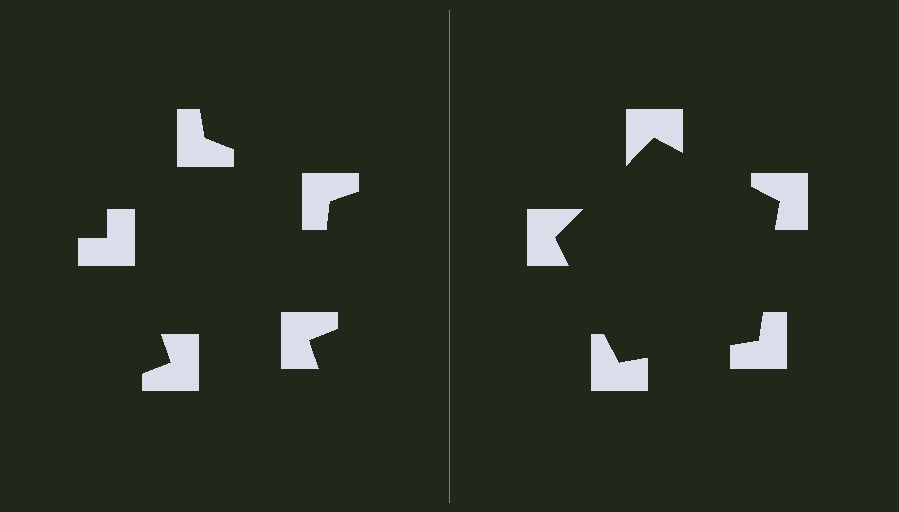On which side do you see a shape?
An illusory pentagon appears on the right side. On the left side the wedge cuts are rotated, so no coherent shape forms.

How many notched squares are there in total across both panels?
10 — 5 on each side.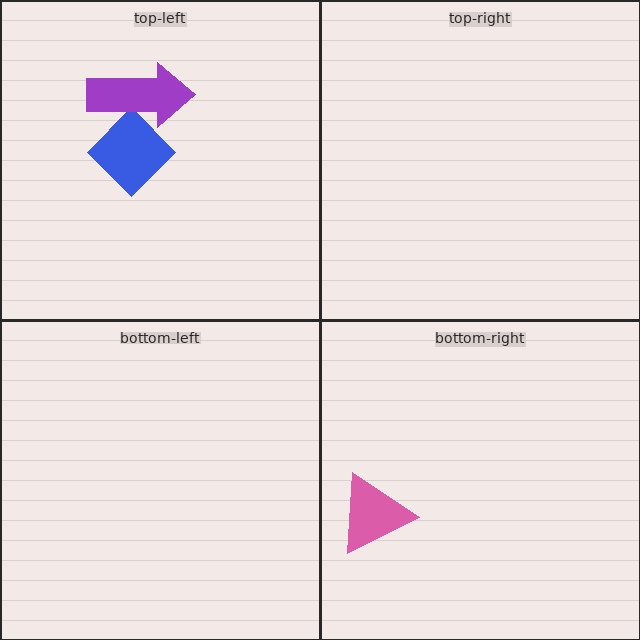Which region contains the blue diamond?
The top-left region.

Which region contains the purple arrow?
The top-left region.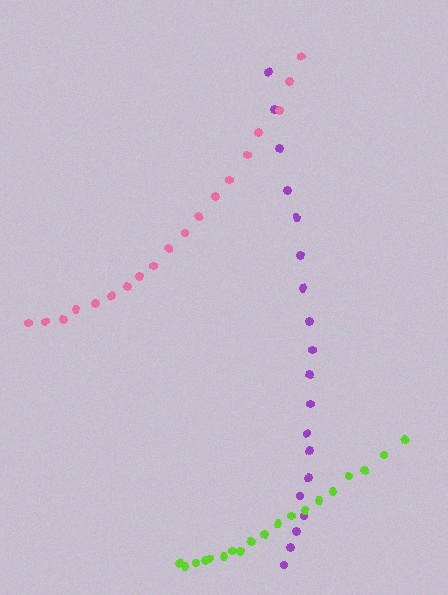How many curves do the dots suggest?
There are 3 distinct paths.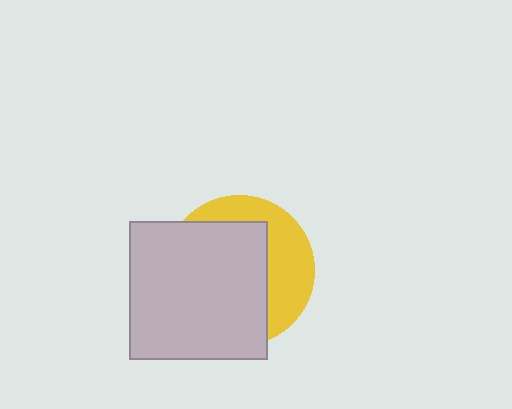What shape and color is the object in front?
The object in front is a light gray square.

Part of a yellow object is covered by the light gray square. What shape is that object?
It is a circle.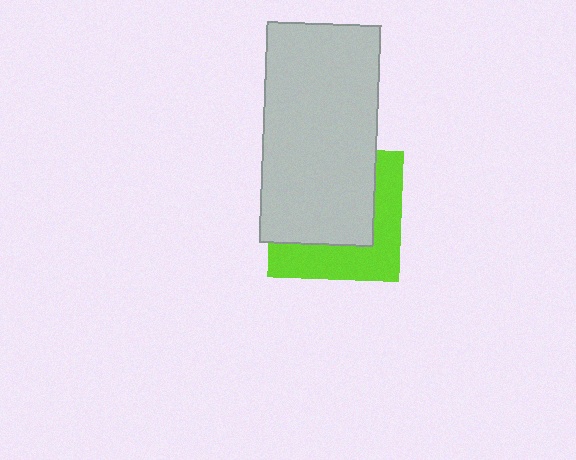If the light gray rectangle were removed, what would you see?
You would see the complete lime square.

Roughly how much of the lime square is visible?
A small part of it is visible (roughly 42%).